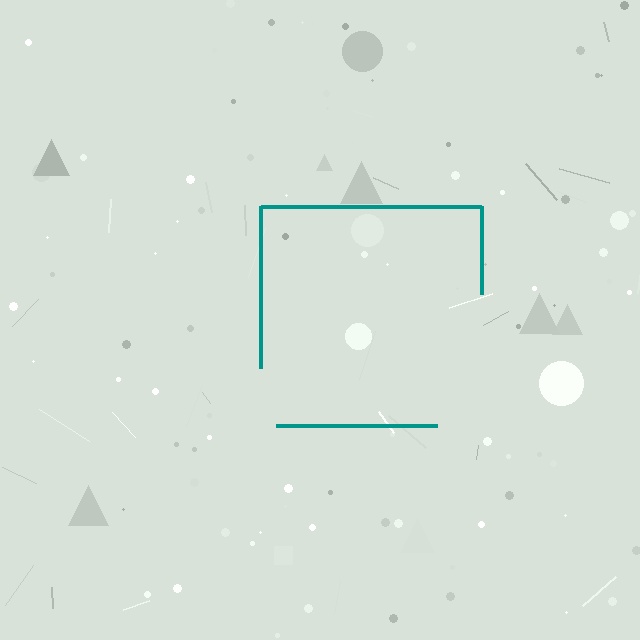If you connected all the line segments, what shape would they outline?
They would outline a square.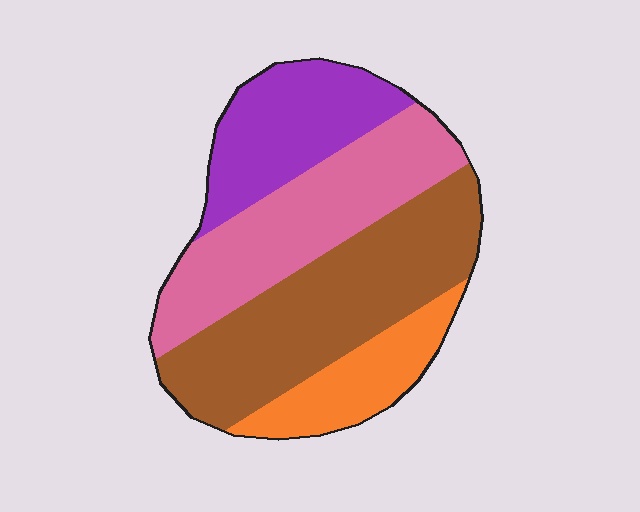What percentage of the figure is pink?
Pink takes up between a quarter and a half of the figure.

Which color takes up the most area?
Brown, at roughly 35%.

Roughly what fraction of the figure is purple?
Purple covers roughly 20% of the figure.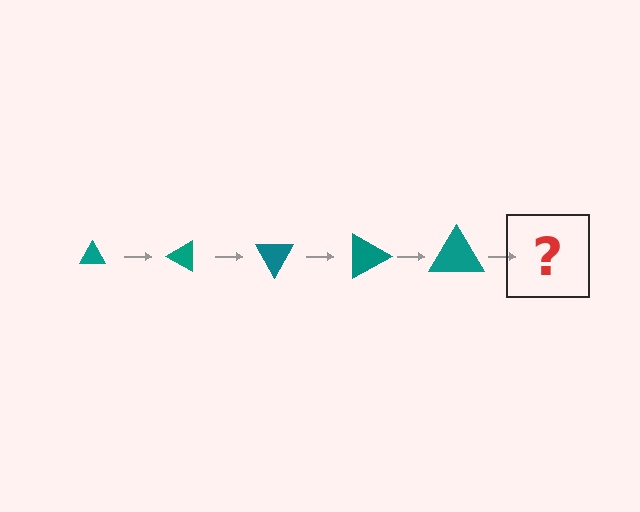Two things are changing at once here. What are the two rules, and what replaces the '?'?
The two rules are that the triangle grows larger each step and it rotates 30 degrees each step. The '?' should be a triangle, larger than the previous one and rotated 150 degrees from the start.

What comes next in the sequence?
The next element should be a triangle, larger than the previous one and rotated 150 degrees from the start.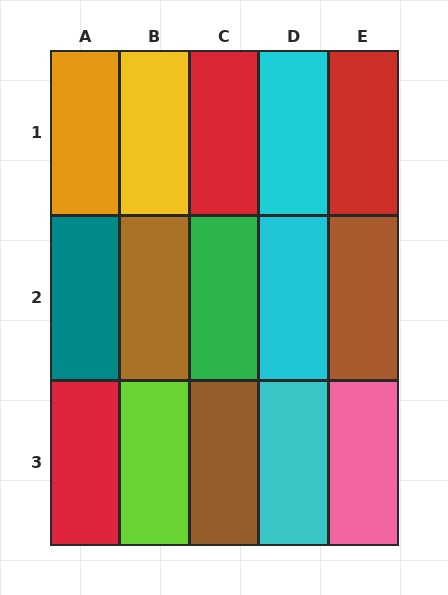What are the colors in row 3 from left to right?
Red, lime, brown, cyan, pink.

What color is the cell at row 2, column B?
Brown.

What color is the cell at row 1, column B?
Yellow.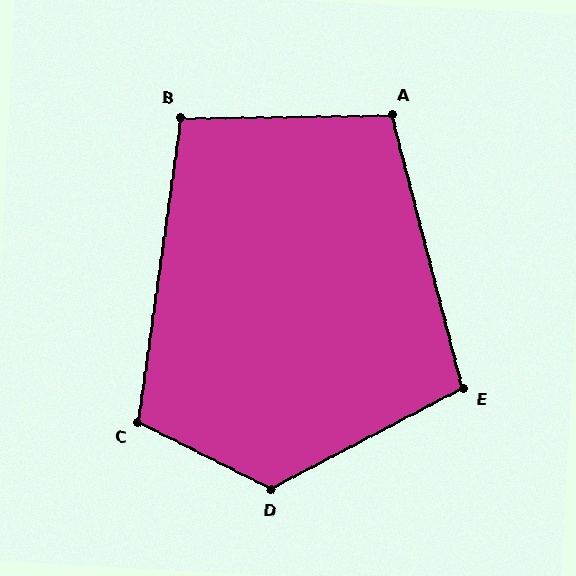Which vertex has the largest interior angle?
D, at approximately 126 degrees.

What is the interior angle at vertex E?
Approximately 103 degrees (obtuse).